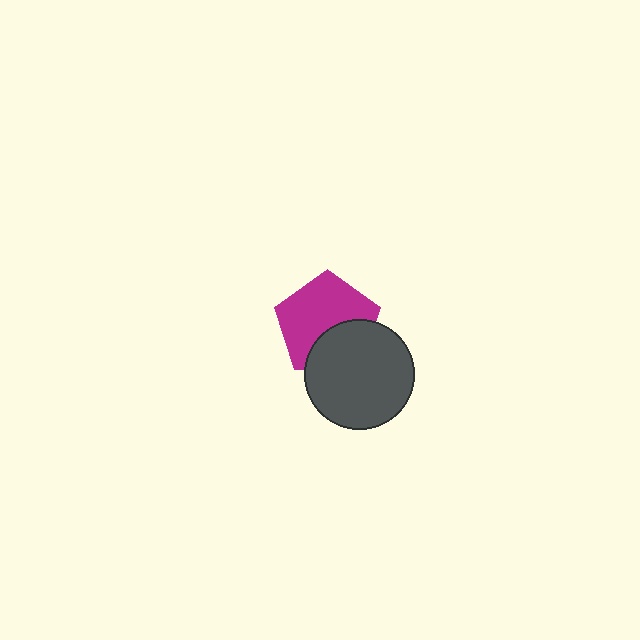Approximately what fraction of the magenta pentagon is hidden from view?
Roughly 35% of the magenta pentagon is hidden behind the dark gray circle.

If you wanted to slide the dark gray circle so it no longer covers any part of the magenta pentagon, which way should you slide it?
Slide it down — that is the most direct way to separate the two shapes.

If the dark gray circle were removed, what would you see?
You would see the complete magenta pentagon.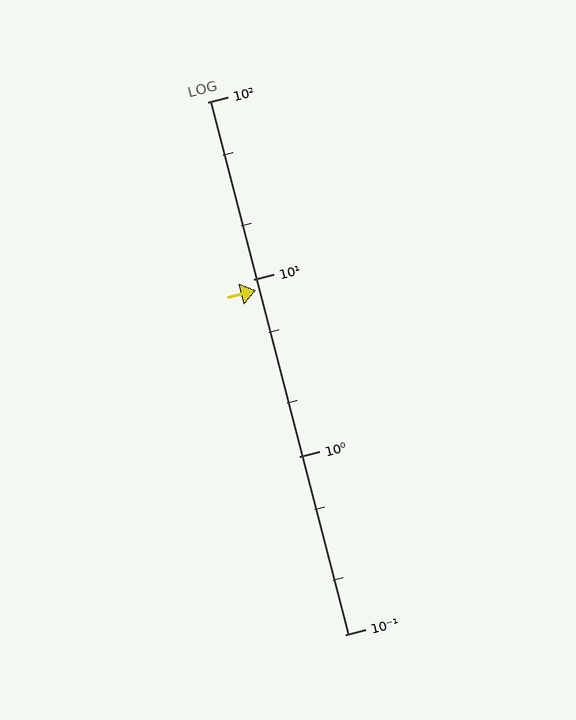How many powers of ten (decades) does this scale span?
The scale spans 3 decades, from 0.1 to 100.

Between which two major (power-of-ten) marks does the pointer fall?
The pointer is between 1 and 10.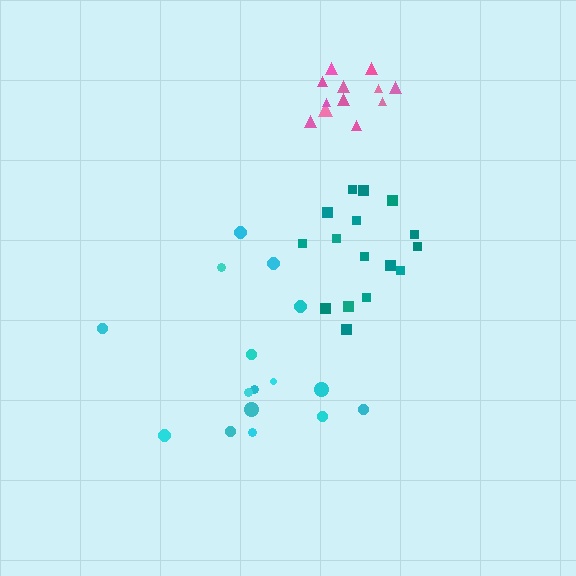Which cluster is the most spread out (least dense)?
Cyan.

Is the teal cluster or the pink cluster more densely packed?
Pink.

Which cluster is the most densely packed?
Pink.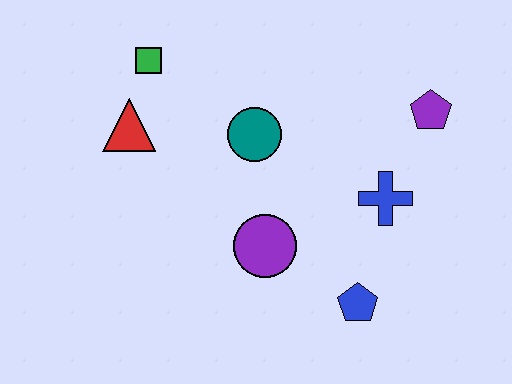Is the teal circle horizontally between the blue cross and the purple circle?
No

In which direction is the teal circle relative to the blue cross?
The teal circle is to the left of the blue cross.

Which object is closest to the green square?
The red triangle is closest to the green square.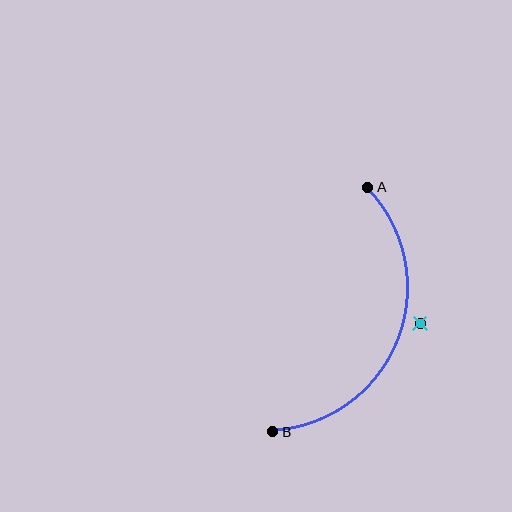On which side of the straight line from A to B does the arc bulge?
The arc bulges to the right of the straight line connecting A and B.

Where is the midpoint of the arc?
The arc midpoint is the point on the curve farthest from the straight line joining A and B. It sits to the right of that line.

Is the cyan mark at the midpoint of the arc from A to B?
No — the cyan mark does not lie on the arc at all. It sits slightly outside the curve.